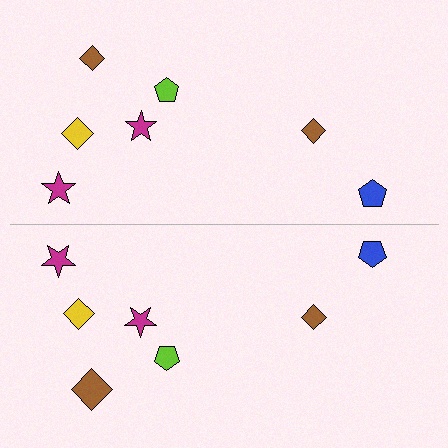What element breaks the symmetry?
The brown diamond on the bottom side has a different size than its mirror counterpart.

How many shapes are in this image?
There are 14 shapes in this image.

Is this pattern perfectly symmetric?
No, the pattern is not perfectly symmetric. The brown diamond on the bottom side has a different size than its mirror counterpart.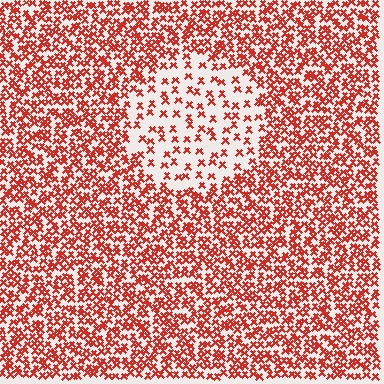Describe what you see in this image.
The image contains small red elements arranged at two different densities. A circle-shaped region is visible where the elements are less densely packed than the surrounding area.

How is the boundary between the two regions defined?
The boundary is defined by a change in element density (approximately 2.6x ratio). All elements are the same color, size, and shape.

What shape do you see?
I see a circle.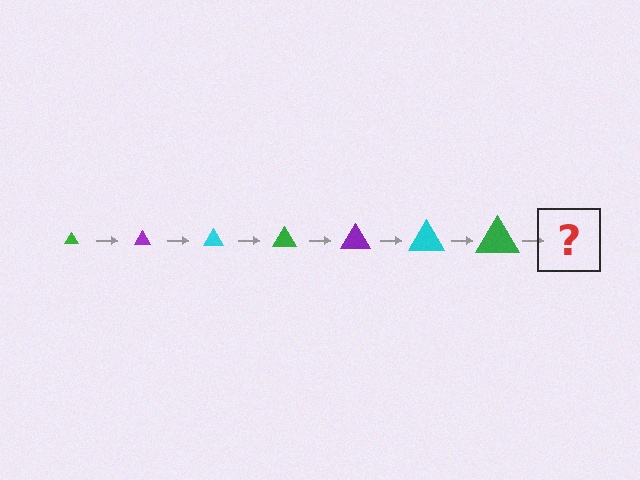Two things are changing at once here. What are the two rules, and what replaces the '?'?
The two rules are that the triangle grows larger each step and the color cycles through green, purple, and cyan. The '?' should be a purple triangle, larger than the previous one.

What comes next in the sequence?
The next element should be a purple triangle, larger than the previous one.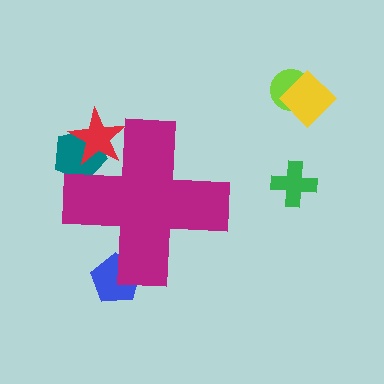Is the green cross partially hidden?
No, the green cross is fully visible.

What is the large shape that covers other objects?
A magenta cross.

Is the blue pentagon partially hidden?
Yes, the blue pentagon is partially hidden behind the magenta cross.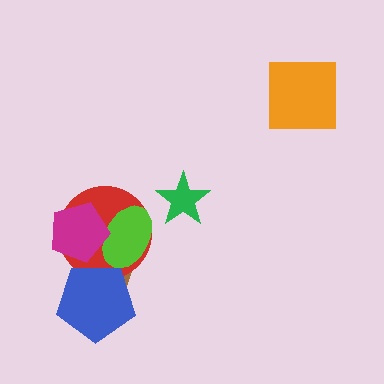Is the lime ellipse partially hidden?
Yes, it is partially covered by another shape.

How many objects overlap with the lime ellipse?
3 objects overlap with the lime ellipse.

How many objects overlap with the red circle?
4 objects overlap with the red circle.